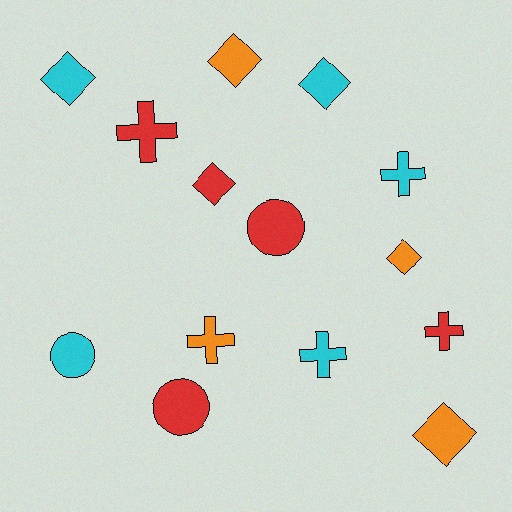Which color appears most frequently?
Red, with 5 objects.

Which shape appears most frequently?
Diamond, with 6 objects.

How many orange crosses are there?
There is 1 orange cross.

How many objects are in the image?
There are 14 objects.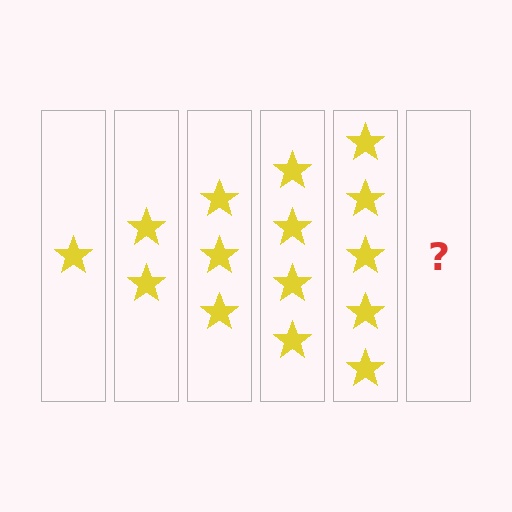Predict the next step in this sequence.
The next step is 6 stars.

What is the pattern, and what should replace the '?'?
The pattern is that each step adds one more star. The '?' should be 6 stars.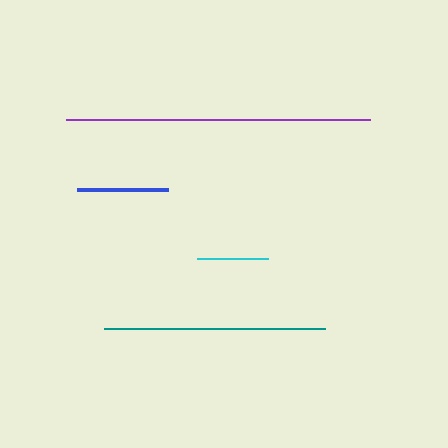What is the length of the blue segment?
The blue segment is approximately 91 pixels long.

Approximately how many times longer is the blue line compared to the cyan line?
The blue line is approximately 1.3 times the length of the cyan line.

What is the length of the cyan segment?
The cyan segment is approximately 71 pixels long.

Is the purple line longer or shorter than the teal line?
The purple line is longer than the teal line.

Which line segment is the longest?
The purple line is the longest at approximately 304 pixels.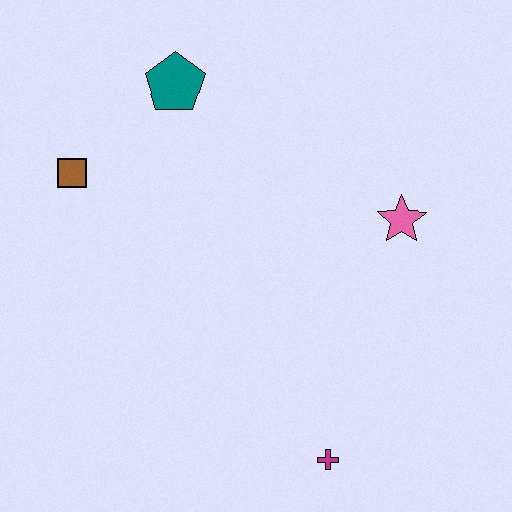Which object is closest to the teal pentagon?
The brown square is closest to the teal pentagon.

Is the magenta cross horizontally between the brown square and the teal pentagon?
No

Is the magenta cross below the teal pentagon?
Yes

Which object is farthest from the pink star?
The brown square is farthest from the pink star.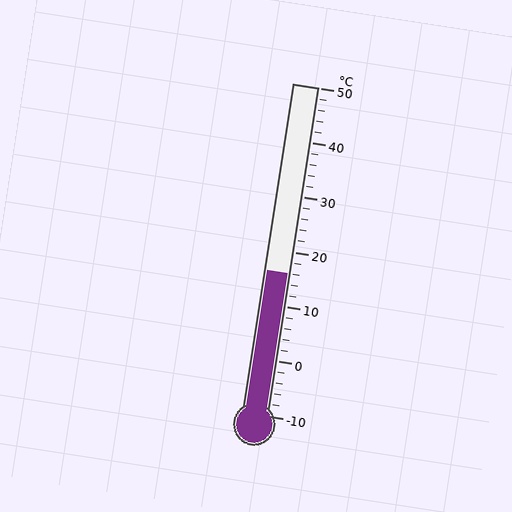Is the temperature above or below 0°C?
The temperature is above 0°C.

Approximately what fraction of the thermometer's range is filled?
The thermometer is filled to approximately 45% of its range.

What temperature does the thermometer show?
The thermometer shows approximately 16°C.